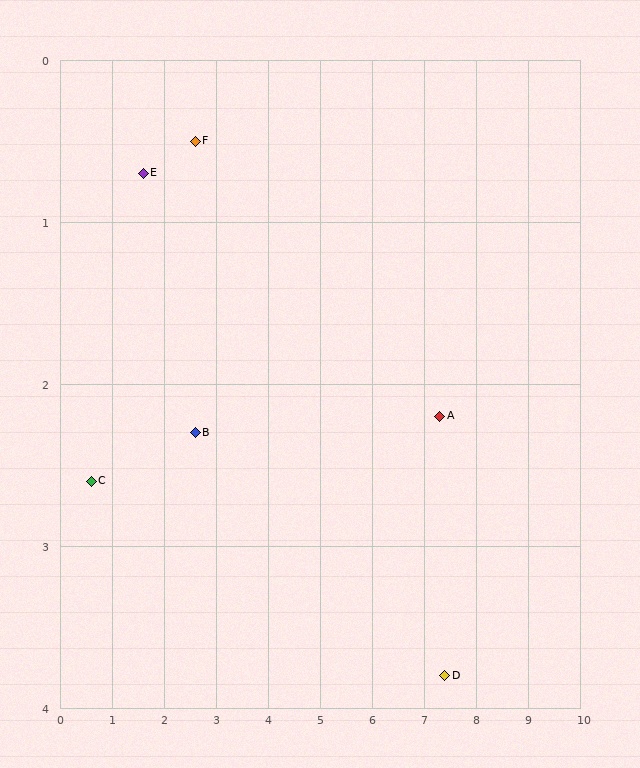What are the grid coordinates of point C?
Point C is at approximately (0.6, 2.6).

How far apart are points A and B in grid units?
Points A and B are about 4.7 grid units apart.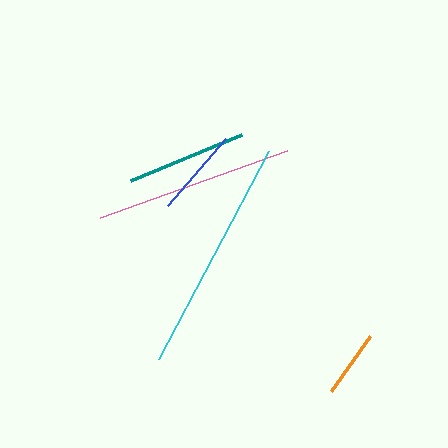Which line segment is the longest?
The cyan line is the longest at approximately 235 pixels.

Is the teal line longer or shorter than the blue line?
The teal line is longer than the blue line.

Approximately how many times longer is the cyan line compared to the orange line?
The cyan line is approximately 3.5 times the length of the orange line.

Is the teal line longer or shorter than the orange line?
The teal line is longer than the orange line.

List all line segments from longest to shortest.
From longest to shortest: cyan, pink, teal, blue, orange.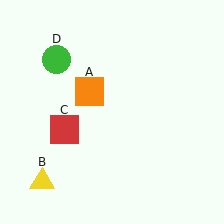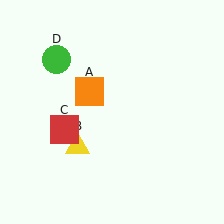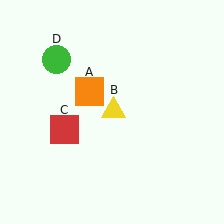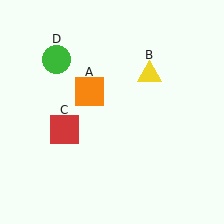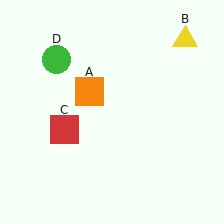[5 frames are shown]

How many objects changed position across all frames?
1 object changed position: yellow triangle (object B).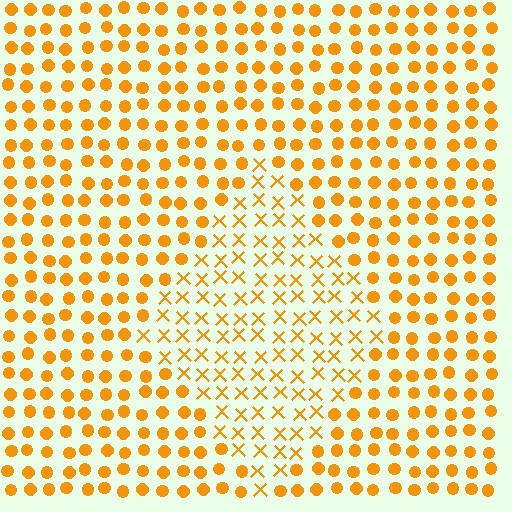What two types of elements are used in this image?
The image uses X marks inside the diamond region and circles outside it.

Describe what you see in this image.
The image is filled with small orange elements arranged in a uniform grid. A diamond-shaped region contains X marks, while the surrounding area contains circles. The boundary is defined purely by the change in element shape.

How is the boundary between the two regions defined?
The boundary is defined by a change in element shape: X marks inside vs. circles outside. All elements share the same color and spacing.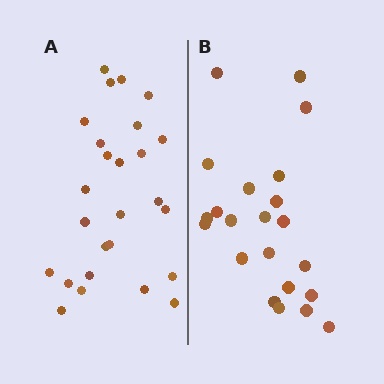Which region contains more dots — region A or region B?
Region A (the left region) has more dots.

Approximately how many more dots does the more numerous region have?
Region A has about 4 more dots than region B.